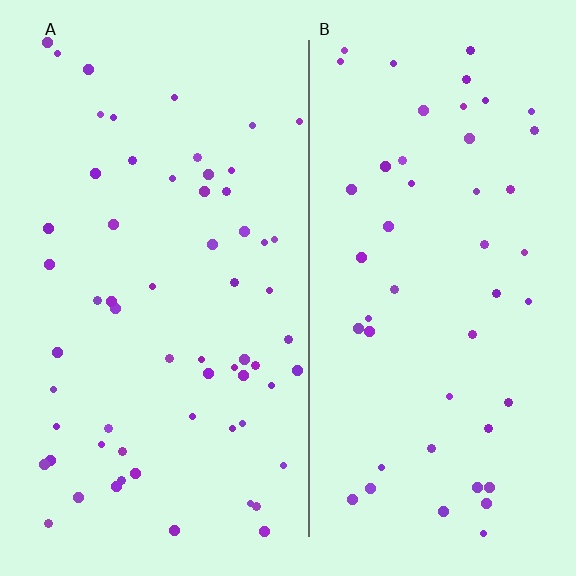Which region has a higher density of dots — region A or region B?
A (the left).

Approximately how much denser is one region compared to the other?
Approximately 1.3× — region A over region B.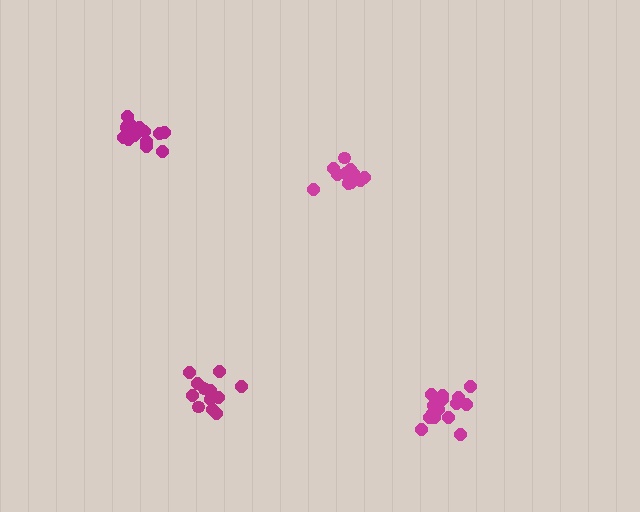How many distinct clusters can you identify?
There are 4 distinct clusters.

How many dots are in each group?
Group 1: 14 dots, Group 2: 14 dots, Group 3: 13 dots, Group 4: 16 dots (57 total).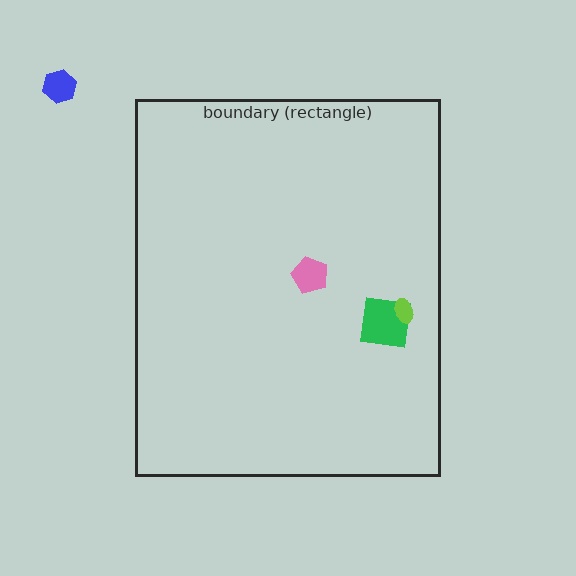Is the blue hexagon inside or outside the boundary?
Outside.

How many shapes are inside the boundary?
3 inside, 1 outside.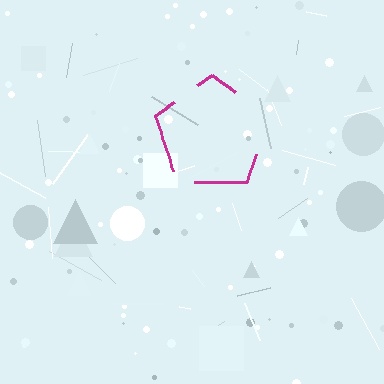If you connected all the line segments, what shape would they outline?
They would outline a pentagon.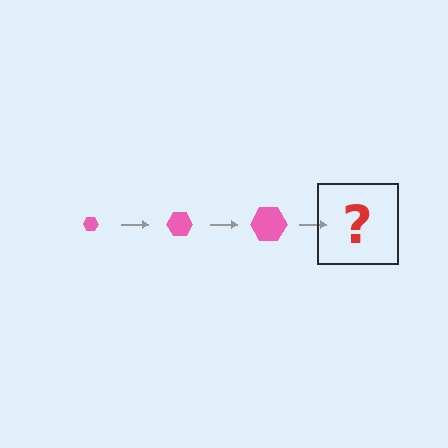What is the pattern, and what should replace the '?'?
The pattern is that the hexagon gets progressively larger each step. The '?' should be a pink hexagon, larger than the previous one.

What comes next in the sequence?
The next element should be a pink hexagon, larger than the previous one.